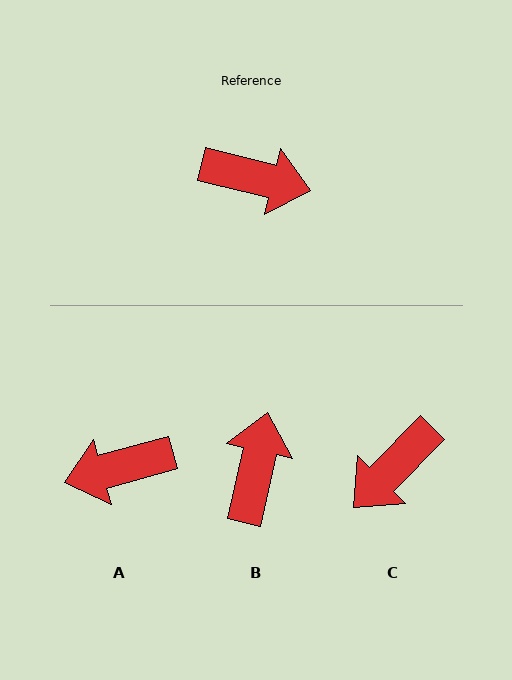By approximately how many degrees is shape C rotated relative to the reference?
Approximately 121 degrees clockwise.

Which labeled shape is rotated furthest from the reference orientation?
A, about 151 degrees away.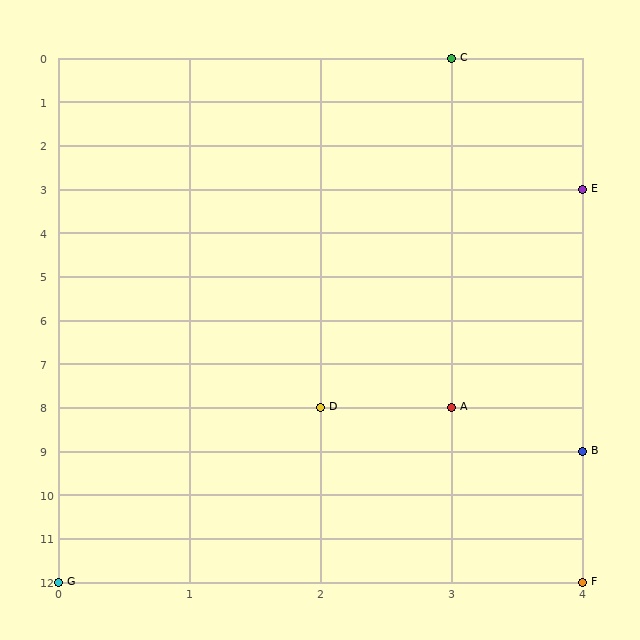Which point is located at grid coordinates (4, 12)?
Point F is at (4, 12).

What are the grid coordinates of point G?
Point G is at grid coordinates (0, 12).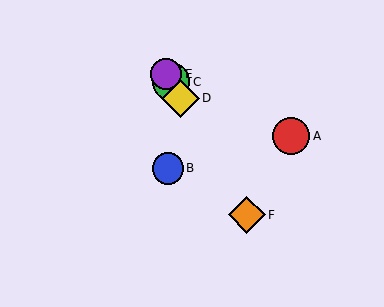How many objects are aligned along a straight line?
4 objects (C, D, E, F) are aligned along a straight line.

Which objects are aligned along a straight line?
Objects C, D, E, F are aligned along a straight line.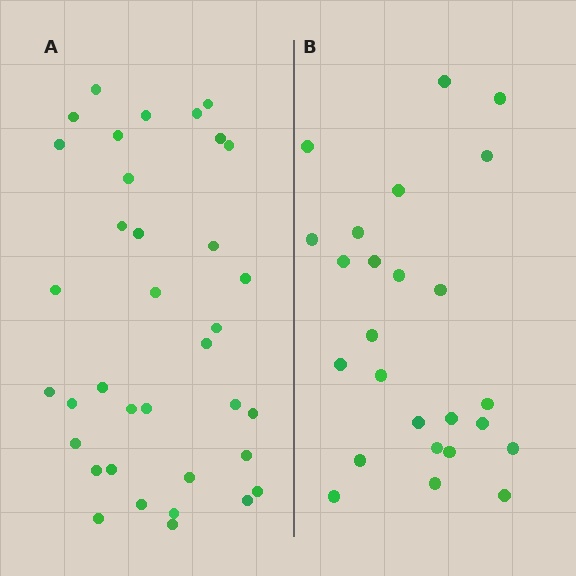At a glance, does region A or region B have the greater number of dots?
Region A (the left region) has more dots.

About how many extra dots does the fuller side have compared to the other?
Region A has roughly 12 or so more dots than region B.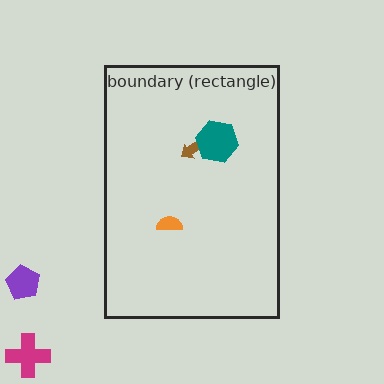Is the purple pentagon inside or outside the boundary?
Outside.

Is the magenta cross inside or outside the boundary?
Outside.